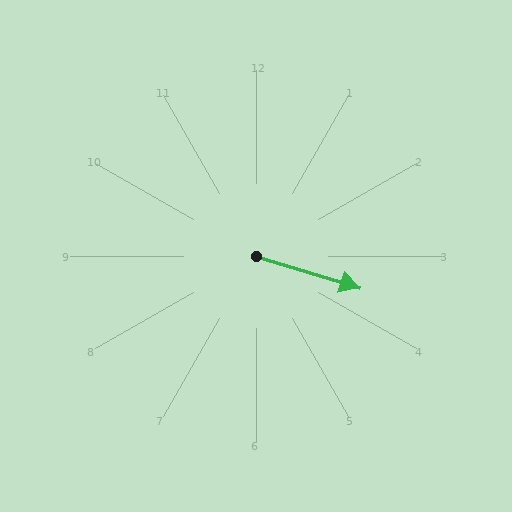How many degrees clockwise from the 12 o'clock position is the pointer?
Approximately 107 degrees.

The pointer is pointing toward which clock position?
Roughly 4 o'clock.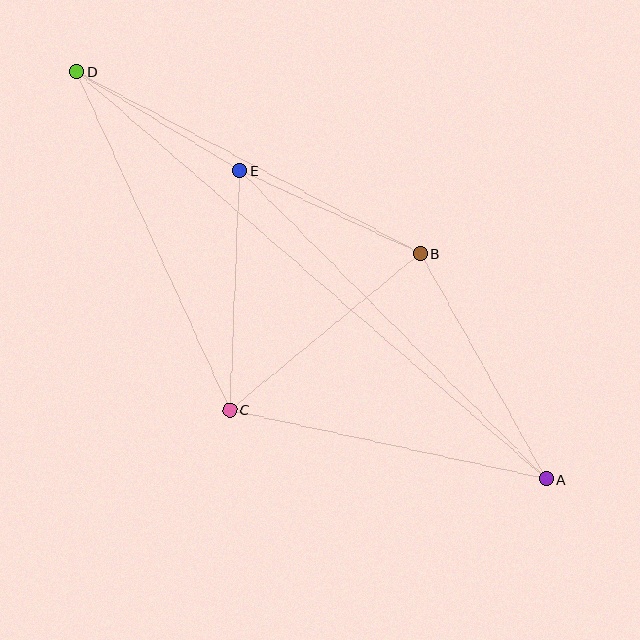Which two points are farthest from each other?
Points A and D are farthest from each other.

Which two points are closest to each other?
Points D and E are closest to each other.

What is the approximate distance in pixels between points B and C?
The distance between B and C is approximately 247 pixels.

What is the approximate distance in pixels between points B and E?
The distance between B and E is approximately 198 pixels.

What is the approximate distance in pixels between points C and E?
The distance between C and E is approximately 240 pixels.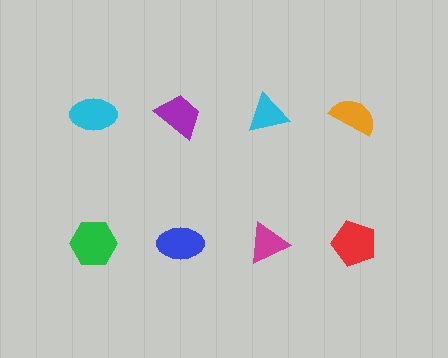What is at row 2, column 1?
A green hexagon.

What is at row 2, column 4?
A red pentagon.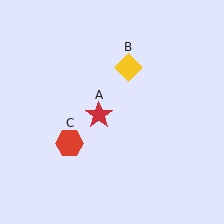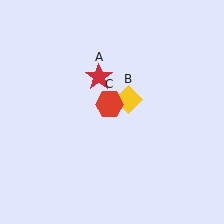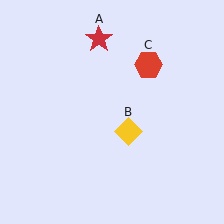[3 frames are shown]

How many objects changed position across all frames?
3 objects changed position: red star (object A), yellow diamond (object B), red hexagon (object C).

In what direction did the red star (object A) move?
The red star (object A) moved up.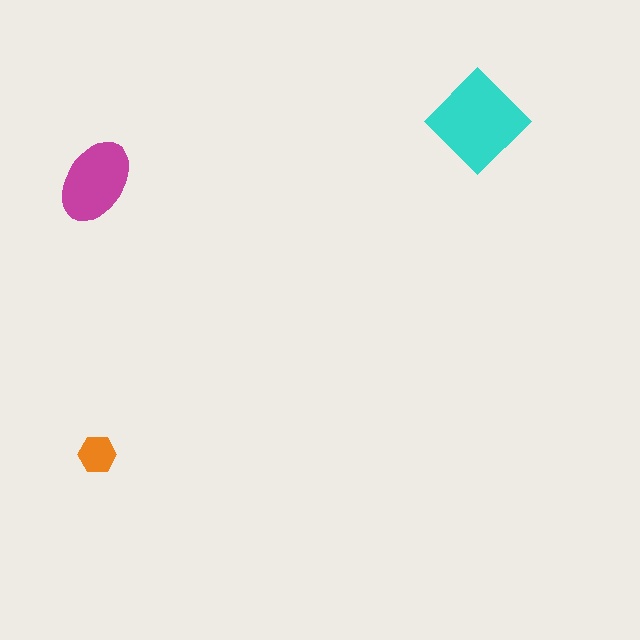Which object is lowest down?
The orange hexagon is bottommost.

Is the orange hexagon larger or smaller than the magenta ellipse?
Smaller.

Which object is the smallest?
The orange hexagon.